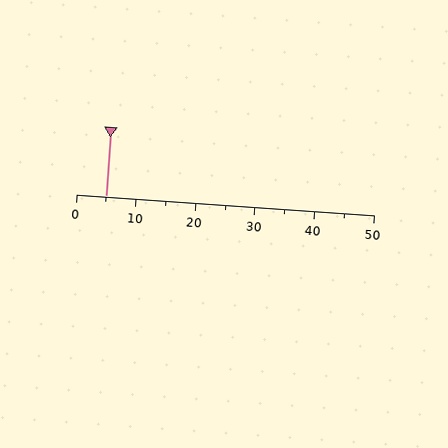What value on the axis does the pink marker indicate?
The marker indicates approximately 5.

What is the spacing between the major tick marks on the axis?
The major ticks are spaced 10 apart.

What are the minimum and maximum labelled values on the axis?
The axis runs from 0 to 50.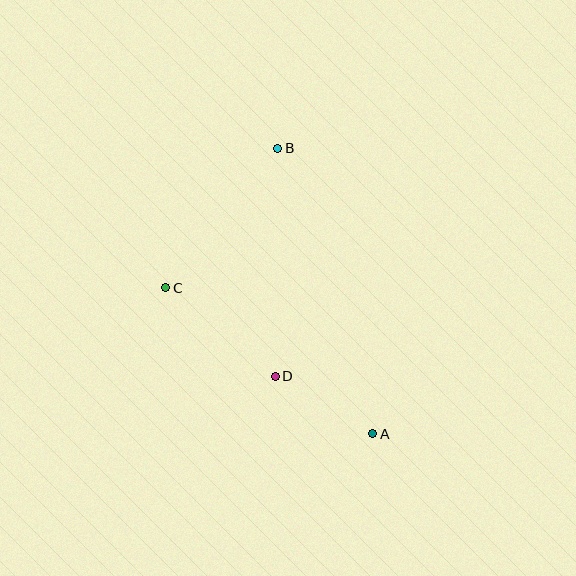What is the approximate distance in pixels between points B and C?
The distance between B and C is approximately 179 pixels.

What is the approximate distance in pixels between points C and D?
The distance between C and D is approximately 141 pixels.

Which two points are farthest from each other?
Points A and B are farthest from each other.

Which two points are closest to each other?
Points A and D are closest to each other.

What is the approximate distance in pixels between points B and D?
The distance between B and D is approximately 228 pixels.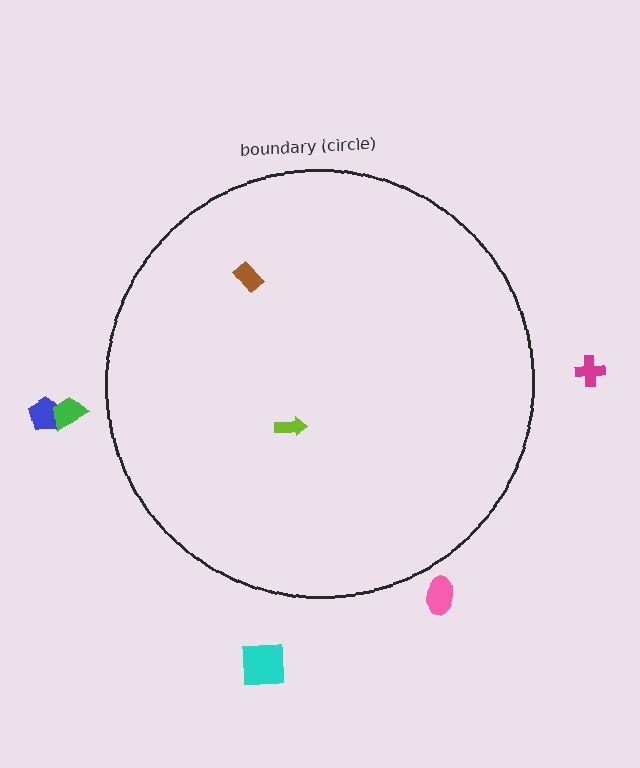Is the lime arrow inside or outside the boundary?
Inside.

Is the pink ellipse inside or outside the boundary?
Outside.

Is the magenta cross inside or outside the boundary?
Outside.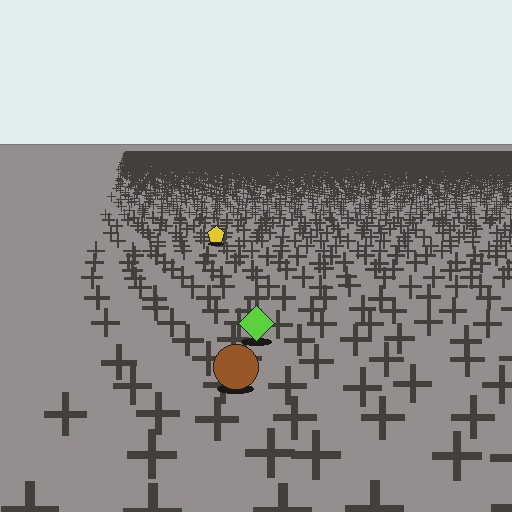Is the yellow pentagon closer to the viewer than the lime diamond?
No. The lime diamond is closer — you can tell from the texture gradient: the ground texture is coarser near it.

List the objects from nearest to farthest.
From nearest to farthest: the brown circle, the lime diamond, the yellow pentagon.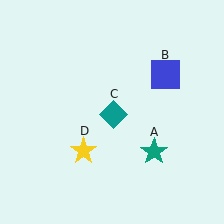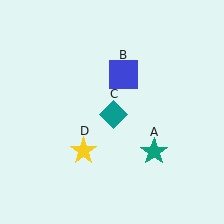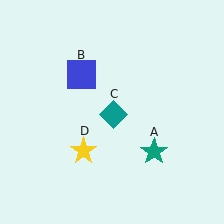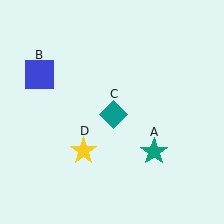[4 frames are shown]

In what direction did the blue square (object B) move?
The blue square (object B) moved left.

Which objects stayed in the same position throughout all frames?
Teal star (object A) and teal diamond (object C) and yellow star (object D) remained stationary.